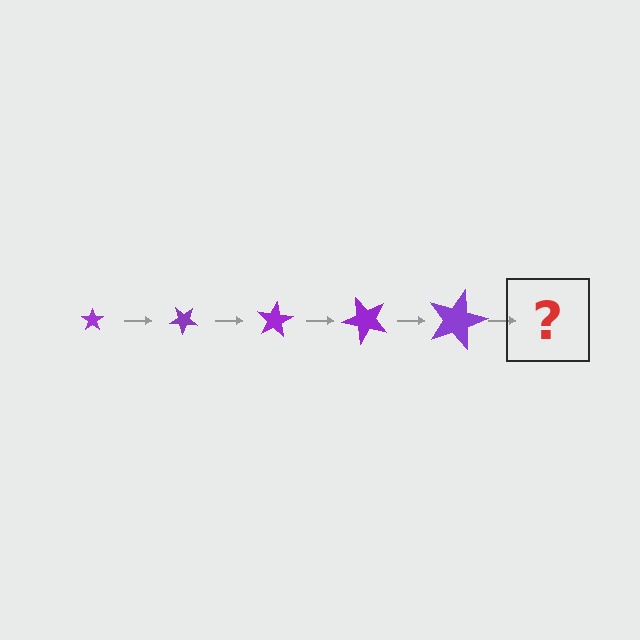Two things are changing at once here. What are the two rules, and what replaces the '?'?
The two rules are that the star grows larger each step and it rotates 40 degrees each step. The '?' should be a star, larger than the previous one and rotated 200 degrees from the start.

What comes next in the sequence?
The next element should be a star, larger than the previous one and rotated 200 degrees from the start.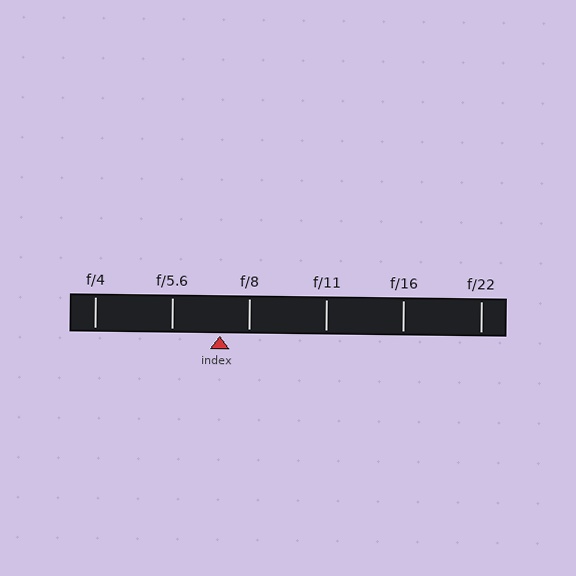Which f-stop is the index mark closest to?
The index mark is closest to f/8.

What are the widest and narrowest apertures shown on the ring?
The widest aperture shown is f/4 and the narrowest is f/22.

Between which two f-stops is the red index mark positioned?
The index mark is between f/5.6 and f/8.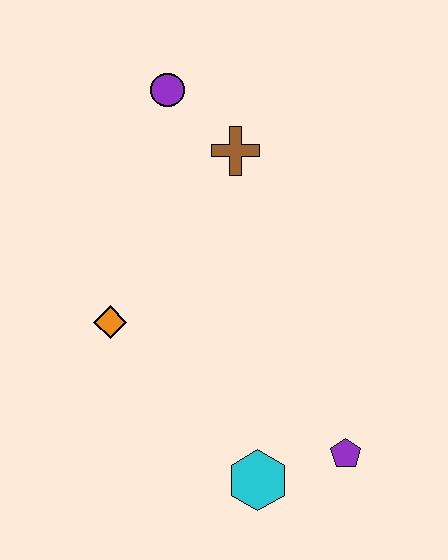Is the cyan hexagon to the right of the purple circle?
Yes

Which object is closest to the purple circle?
The brown cross is closest to the purple circle.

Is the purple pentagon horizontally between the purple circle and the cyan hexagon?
No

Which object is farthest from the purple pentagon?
The purple circle is farthest from the purple pentagon.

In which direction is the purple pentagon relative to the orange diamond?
The purple pentagon is to the right of the orange diamond.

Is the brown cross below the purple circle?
Yes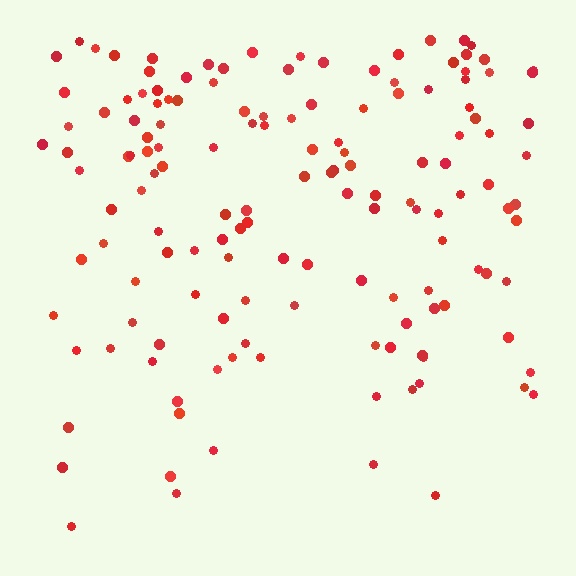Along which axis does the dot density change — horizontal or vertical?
Vertical.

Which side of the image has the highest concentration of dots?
The top.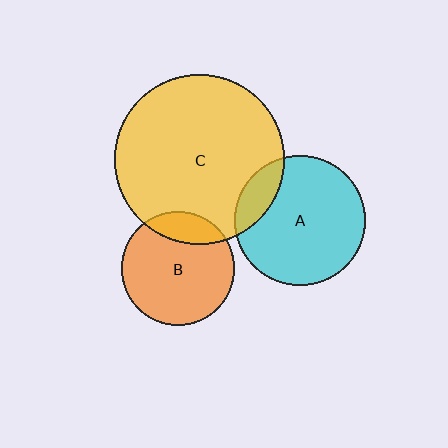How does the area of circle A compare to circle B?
Approximately 1.3 times.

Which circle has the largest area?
Circle C (yellow).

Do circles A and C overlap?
Yes.